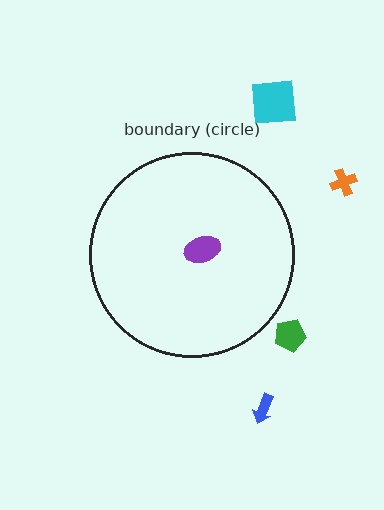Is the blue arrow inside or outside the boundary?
Outside.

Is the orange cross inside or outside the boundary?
Outside.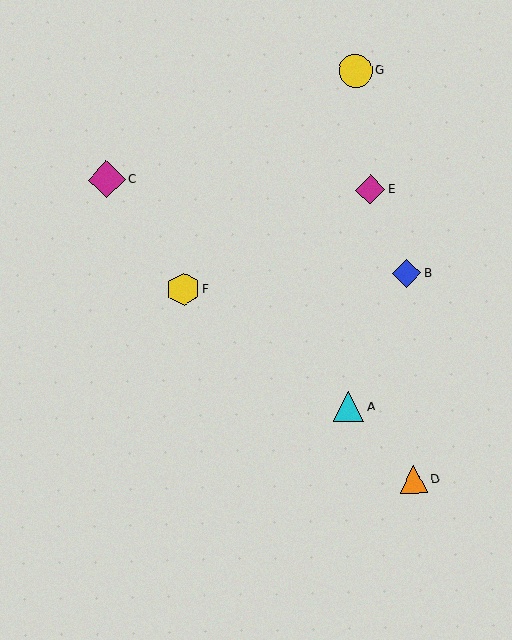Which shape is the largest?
The magenta diamond (labeled C) is the largest.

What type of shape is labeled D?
Shape D is an orange triangle.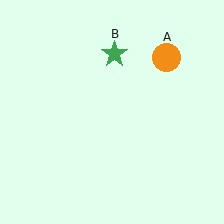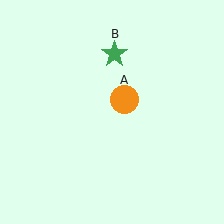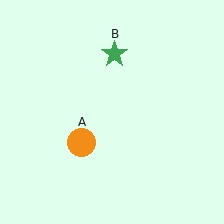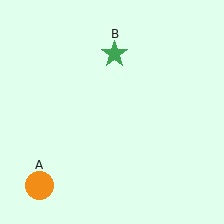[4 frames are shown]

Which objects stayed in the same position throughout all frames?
Green star (object B) remained stationary.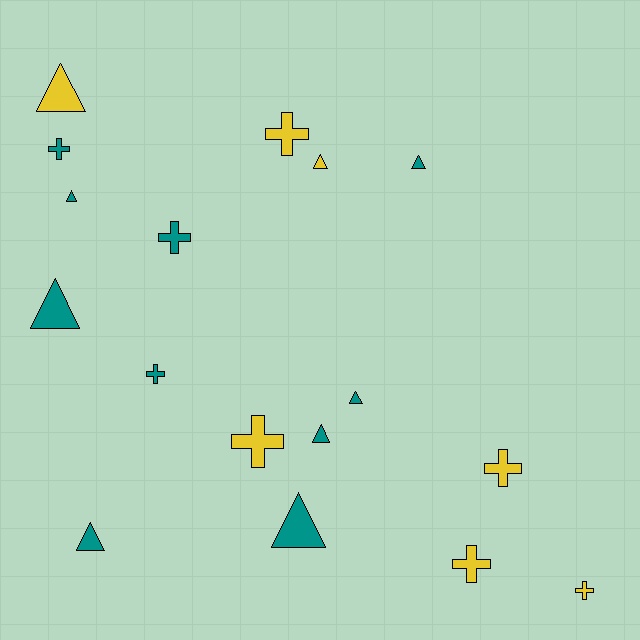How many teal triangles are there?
There are 7 teal triangles.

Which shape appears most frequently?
Triangle, with 9 objects.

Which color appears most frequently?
Teal, with 10 objects.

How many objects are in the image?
There are 17 objects.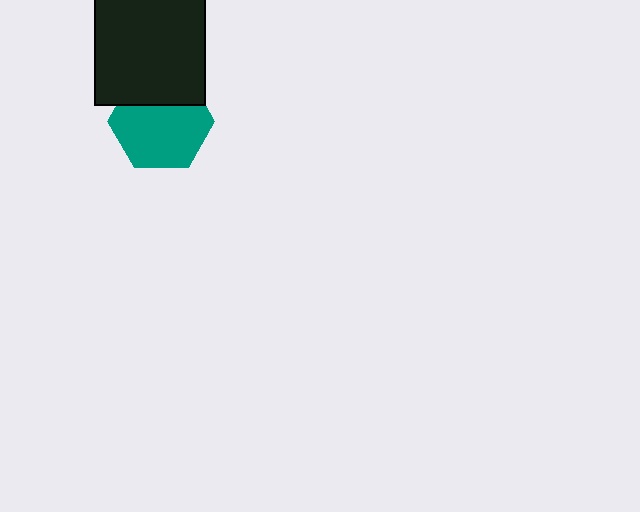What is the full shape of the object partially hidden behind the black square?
The partially hidden object is a teal hexagon.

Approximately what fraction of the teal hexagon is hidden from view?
Roughly 30% of the teal hexagon is hidden behind the black square.